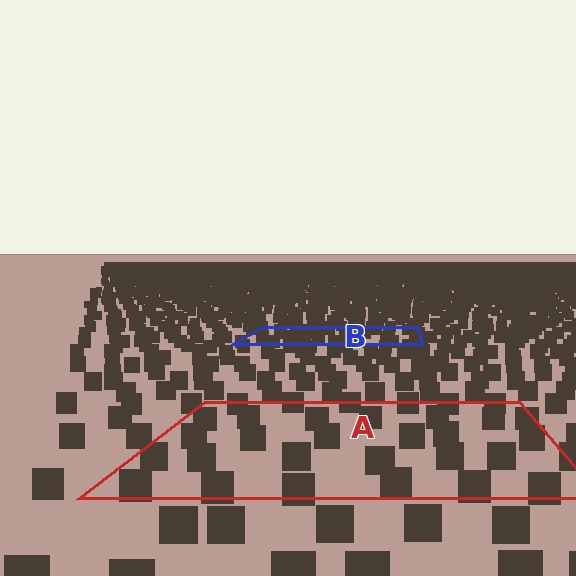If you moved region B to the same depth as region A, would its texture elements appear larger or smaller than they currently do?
They would appear larger. At a closer depth, the same texture elements are projected at a bigger on-screen size.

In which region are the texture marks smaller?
The texture marks are smaller in region B, because it is farther away.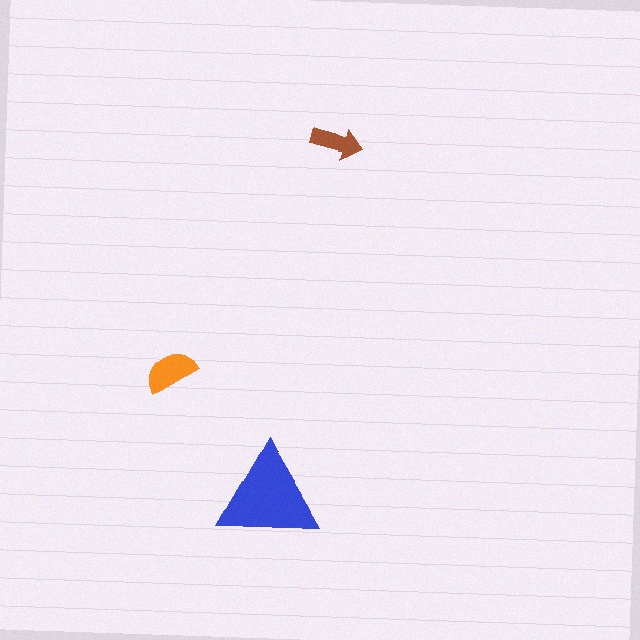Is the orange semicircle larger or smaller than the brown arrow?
Larger.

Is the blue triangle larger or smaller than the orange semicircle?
Larger.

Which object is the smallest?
The brown arrow.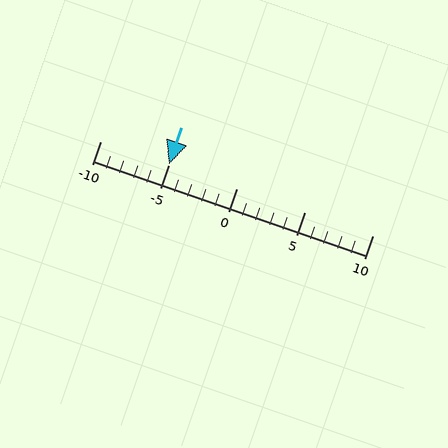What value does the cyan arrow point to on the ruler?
The cyan arrow points to approximately -5.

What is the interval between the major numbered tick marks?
The major tick marks are spaced 5 units apart.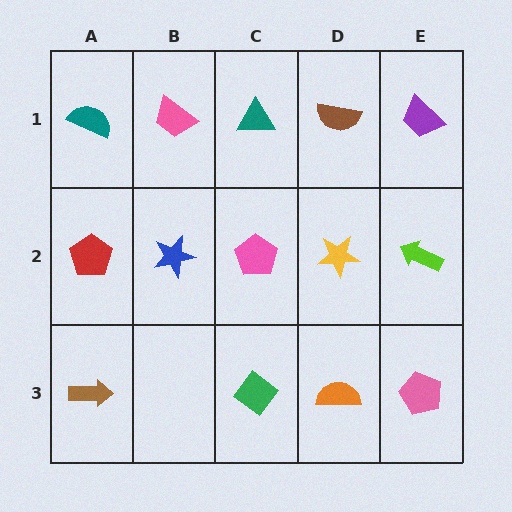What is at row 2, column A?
A red pentagon.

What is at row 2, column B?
A blue star.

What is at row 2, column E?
A lime arrow.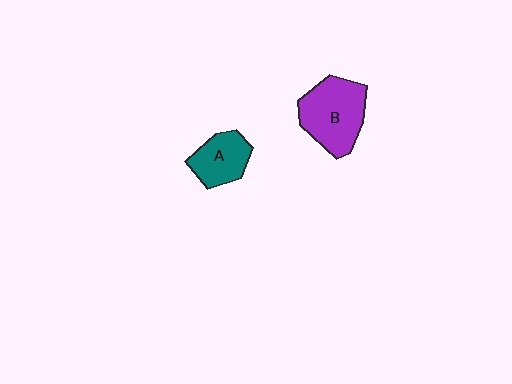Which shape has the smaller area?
Shape A (teal).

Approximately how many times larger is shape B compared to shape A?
Approximately 1.6 times.